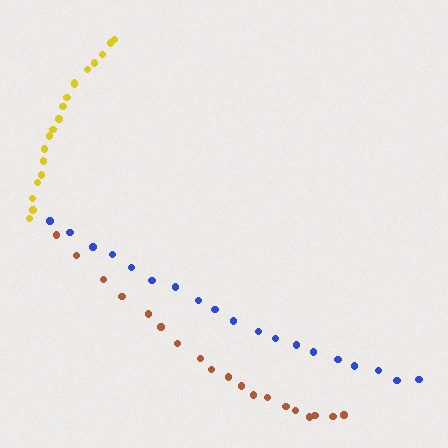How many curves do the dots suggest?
There are 3 distinct paths.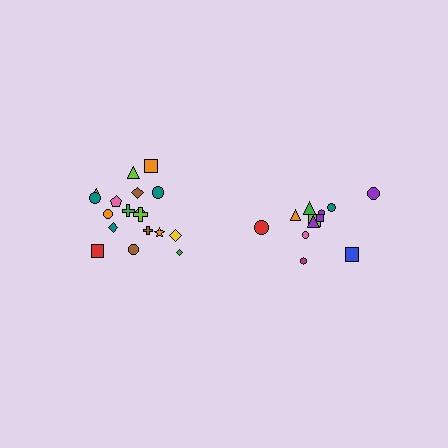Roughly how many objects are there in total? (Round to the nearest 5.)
Roughly 30 objects in total.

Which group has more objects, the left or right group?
The left group.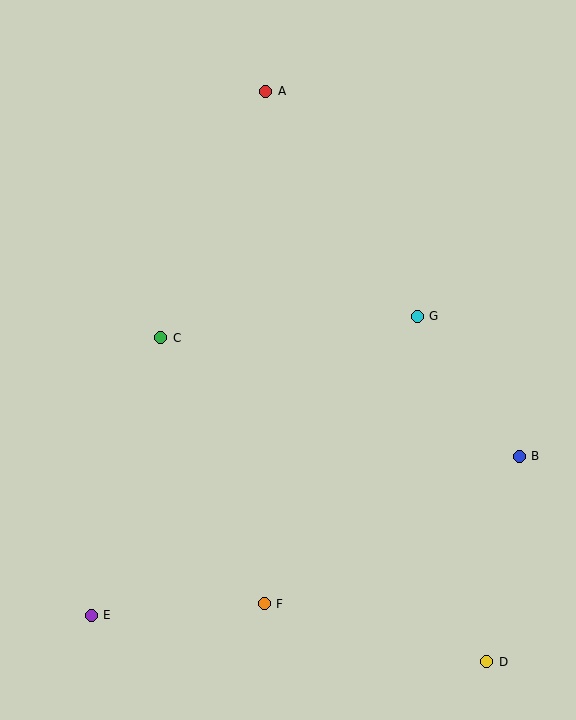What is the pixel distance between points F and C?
The distance between F and C is 286 pixels.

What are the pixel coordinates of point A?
Point A is at (266, 91).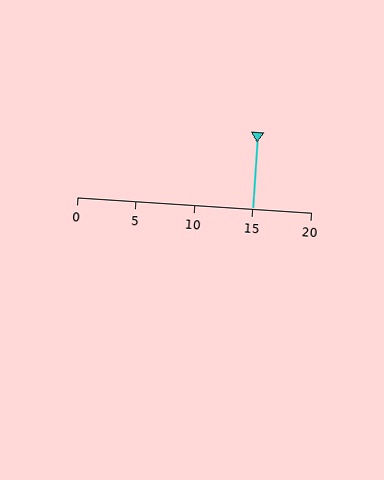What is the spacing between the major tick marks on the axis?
The major ticks are spaced 5 apart.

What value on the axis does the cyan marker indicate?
The marker indicates approximately 15.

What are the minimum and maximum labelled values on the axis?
The axis runs from 0 to 20.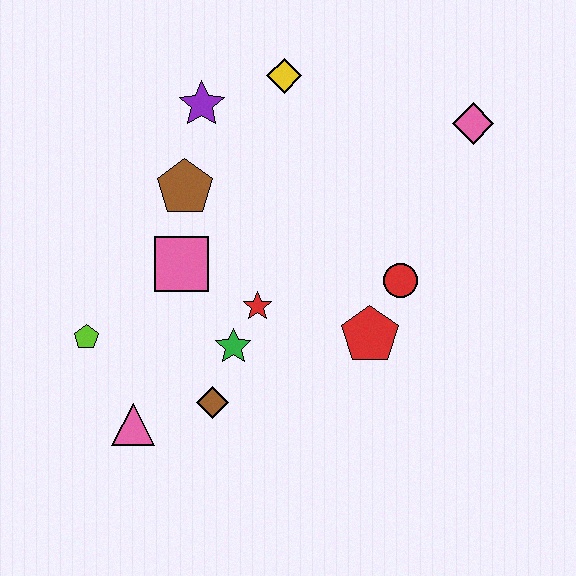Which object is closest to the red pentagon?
The red circle is closest to the red pentagon.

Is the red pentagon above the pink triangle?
Yes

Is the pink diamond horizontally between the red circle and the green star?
No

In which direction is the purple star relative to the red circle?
The purple star is to the left of the red circle.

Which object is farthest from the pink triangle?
The pink diamond is farthest from the pink triangle.